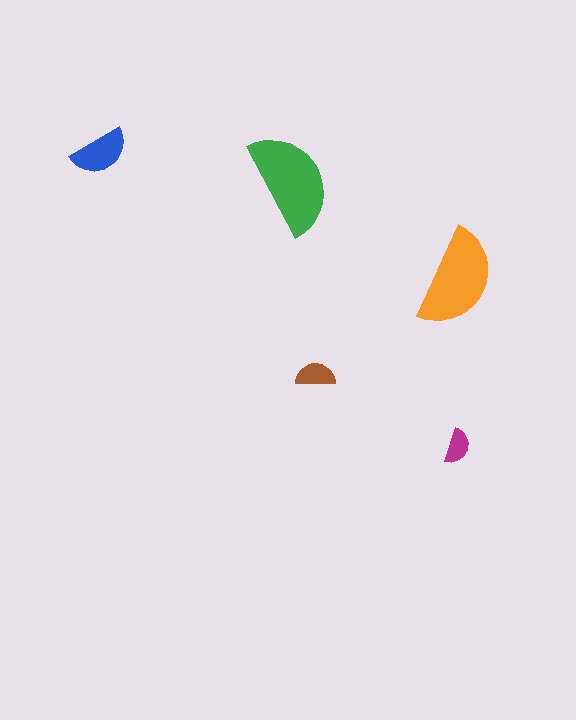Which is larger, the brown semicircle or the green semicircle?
The green one.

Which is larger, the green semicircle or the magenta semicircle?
The green one.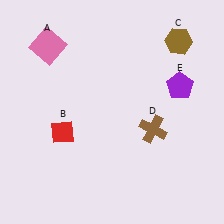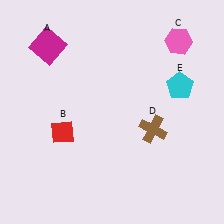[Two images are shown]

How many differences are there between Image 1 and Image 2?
There are 3 differences between the two images.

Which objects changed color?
A changed from pink to magenta. C changed from brown to pink. E changed from purple to cyan.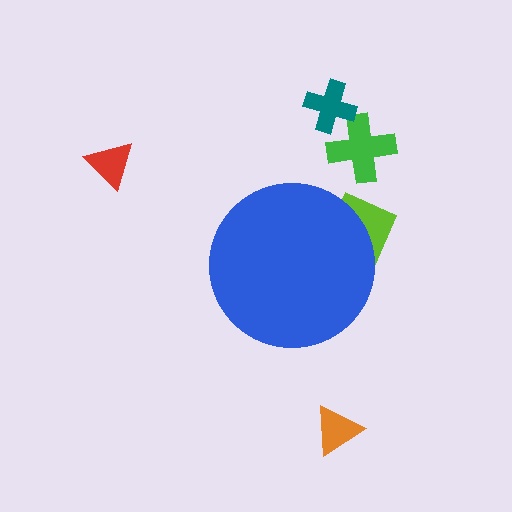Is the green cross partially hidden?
No, the green cross is fully visible.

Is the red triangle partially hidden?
No, the red triangle is fully visible.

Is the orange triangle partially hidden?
No, the orange triangle is fully visible.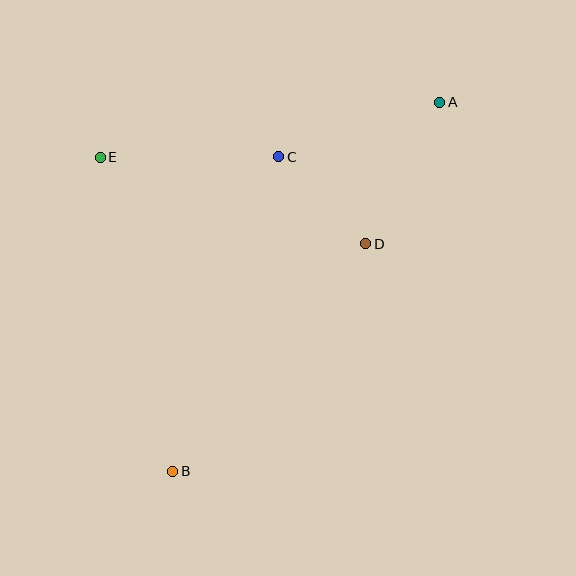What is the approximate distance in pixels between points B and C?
The distance between B and C is approximately 332 pixels.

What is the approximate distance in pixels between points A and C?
The distance between A and C is approximately 170 pixels.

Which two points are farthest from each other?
Points A and B are farthest from each other.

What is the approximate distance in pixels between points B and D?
The distance between B and D is approximately 298 pixels.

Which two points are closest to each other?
Points C and D are closest to each other.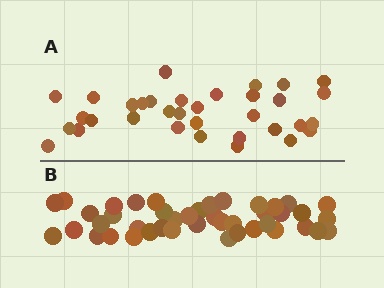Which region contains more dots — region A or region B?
Region B (the bottom region) has more dots.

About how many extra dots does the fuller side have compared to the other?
Region B has roughly 8 or so more dots than region A.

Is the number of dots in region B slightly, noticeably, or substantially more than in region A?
Region B has noticeably more, but not dramatically so. The ratio is roughly 1.3 to 1.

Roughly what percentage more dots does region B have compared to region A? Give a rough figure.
About 25% more.